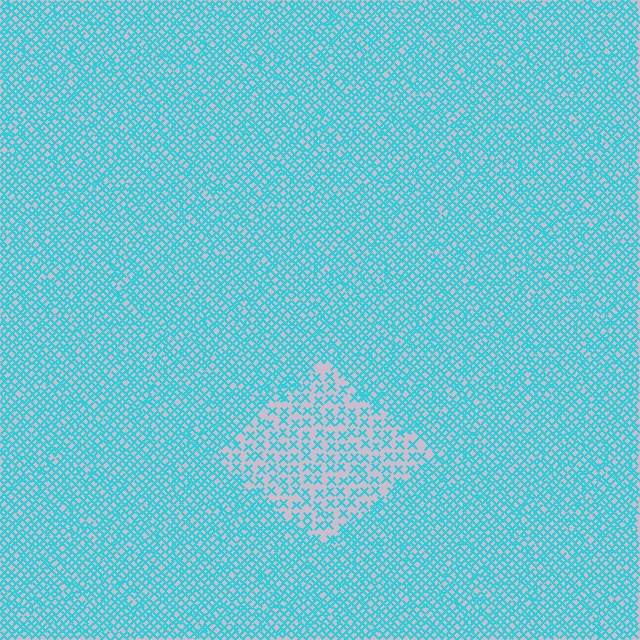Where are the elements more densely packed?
The elements are more densely packed outside the diamond boundary.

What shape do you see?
I see a diamond.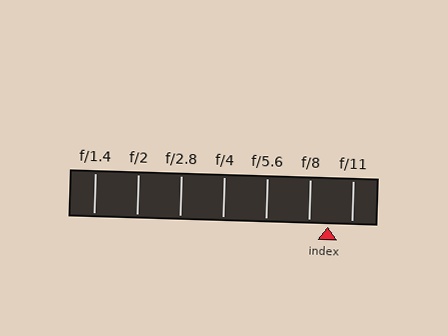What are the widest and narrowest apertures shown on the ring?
The widest aperture shown is f/1.4 and the narrowest is f/11.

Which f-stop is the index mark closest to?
The index mark is closest to f/8.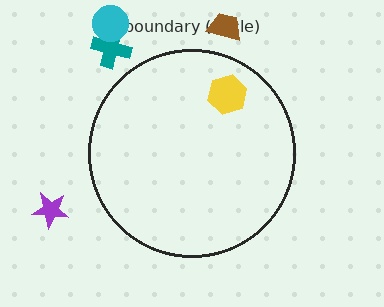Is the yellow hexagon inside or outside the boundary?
Inside.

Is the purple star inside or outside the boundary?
Outside.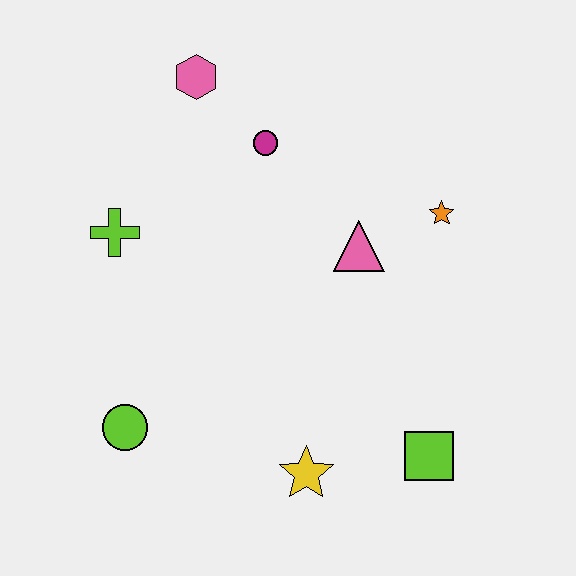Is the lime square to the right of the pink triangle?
Yes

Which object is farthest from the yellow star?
The pink hexagon is farthest from the yellow star.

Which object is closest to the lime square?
The yellow star is closest to the lime square.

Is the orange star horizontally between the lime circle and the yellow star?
No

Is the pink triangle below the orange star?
Yes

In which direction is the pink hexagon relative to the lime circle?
The pink hexagon is above the lime circle.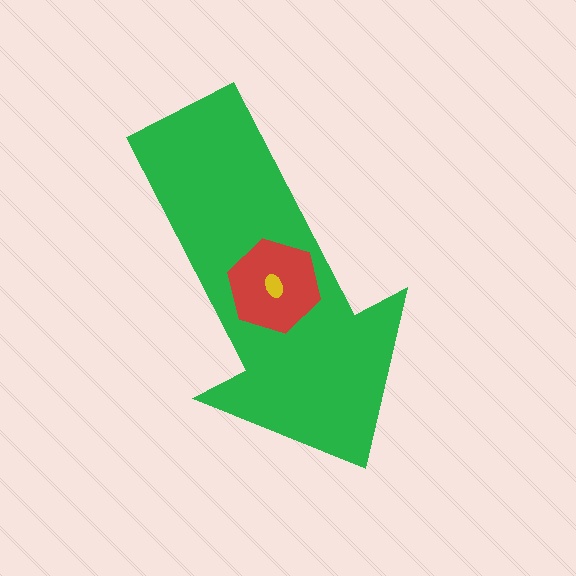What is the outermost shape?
The green arrow.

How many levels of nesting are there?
3.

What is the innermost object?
The yellow ellipse.